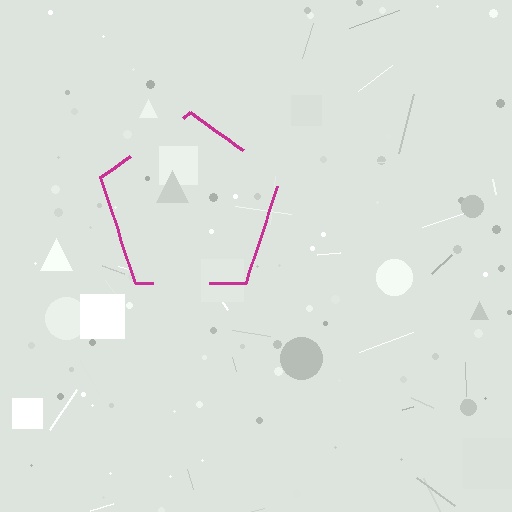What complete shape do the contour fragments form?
The contour fragments form a pentagon.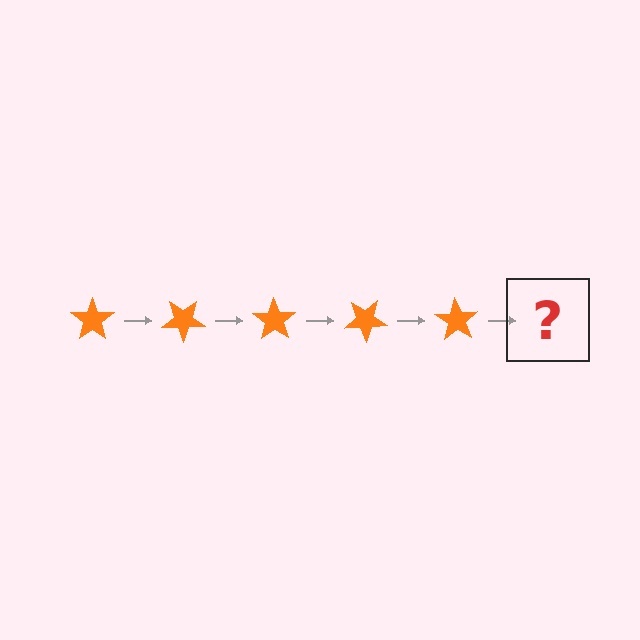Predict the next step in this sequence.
The next step is an orange star rotated 175 degrees.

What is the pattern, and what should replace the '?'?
The pattern is that the star rotates 35 degrees each step. The '?' should be an orange star rotated 175 degrees.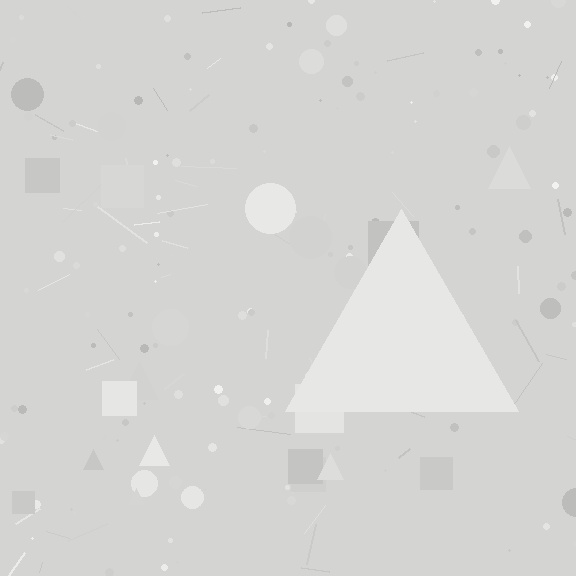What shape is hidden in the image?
A triangle is hidden in the image.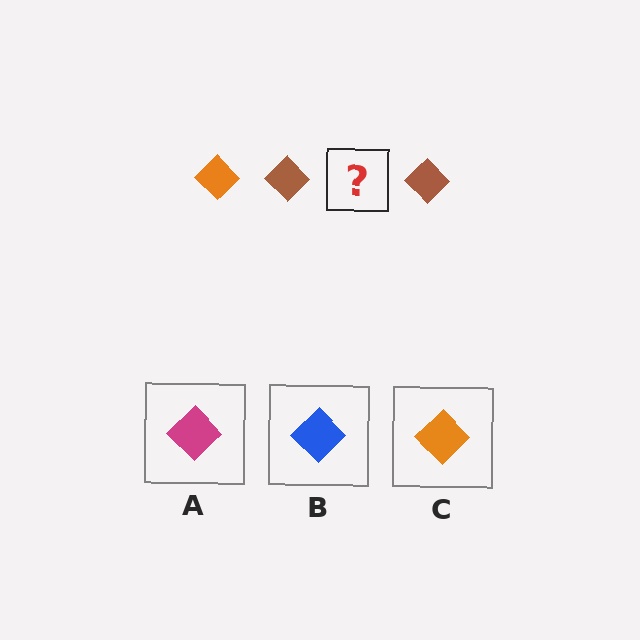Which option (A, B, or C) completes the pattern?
C.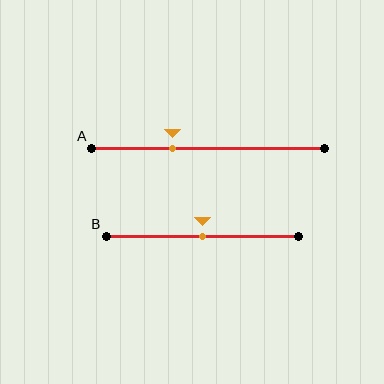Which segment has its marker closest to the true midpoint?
Segment B has its marker closest to the true midpoint.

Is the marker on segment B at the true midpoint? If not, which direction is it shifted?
Yes, the marker on segment B is at the true midpoint.